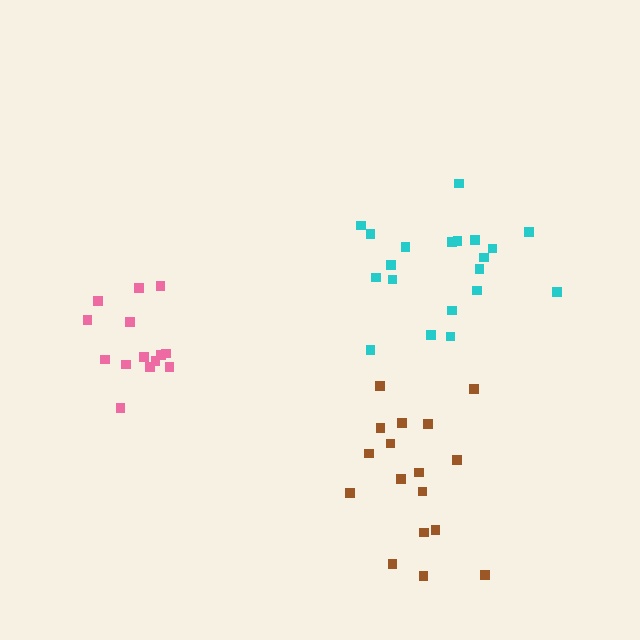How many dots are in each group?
Group 1: 20 dots, Group 2: 17 dots, Group 3: 14 dots (51 total).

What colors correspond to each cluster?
The clusters are colored: cyan, brown, pink.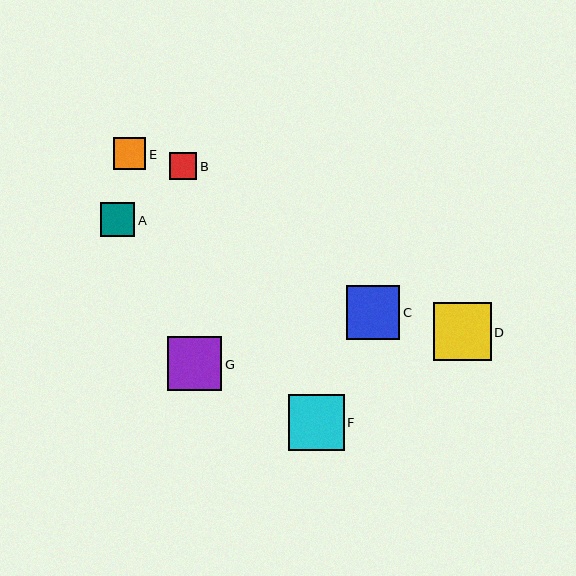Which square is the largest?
Square D is the largest with a size of approximately 58 pixels.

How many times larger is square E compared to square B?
Square E is approximately 1.2 times the size of square B.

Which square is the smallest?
Square B is the smallest with a size of approximately 27 pixels.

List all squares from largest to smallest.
From largest to smallest: D, F, G, C, A, E, B.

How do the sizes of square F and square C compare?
Square F and square C are approximately the same size.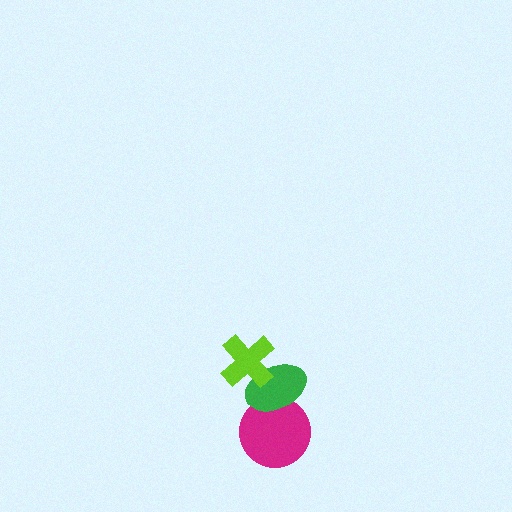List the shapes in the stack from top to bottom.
From top to bottom: the lime cross, the green ellipse, the magenta circle.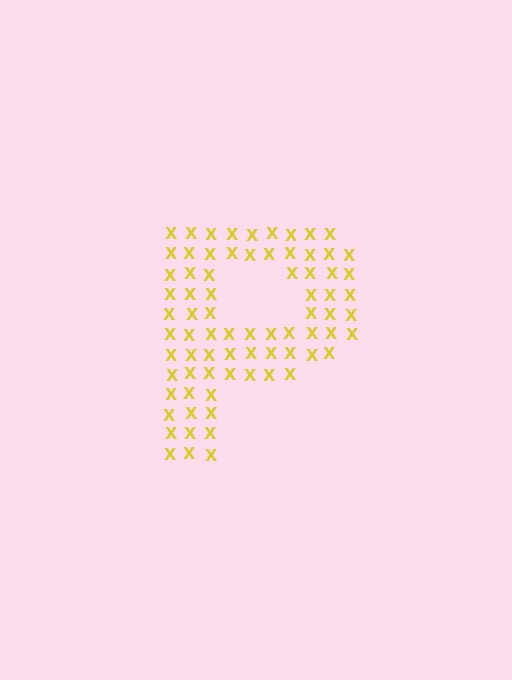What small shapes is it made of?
It is made of small letter X's.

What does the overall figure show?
The overall figure shows the letter P.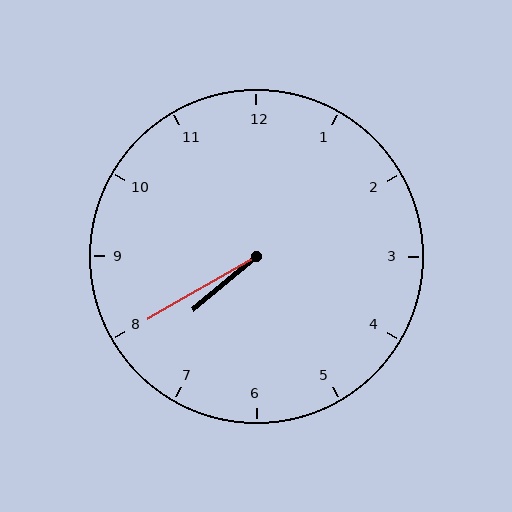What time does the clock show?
7:40.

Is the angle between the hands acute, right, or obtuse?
It is acute.